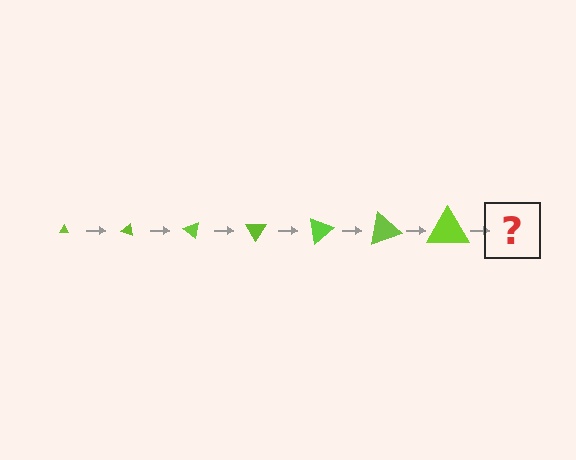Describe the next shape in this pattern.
It should be a triangle, larger than the previous one and rotated 140 degrees from the start.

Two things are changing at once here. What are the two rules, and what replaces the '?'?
The two rules are that the triangle grows larger each step and it rotates 20 degrees each step. The '?' should be a triangle, larger than the previous one and rotated 140 degrees from the start.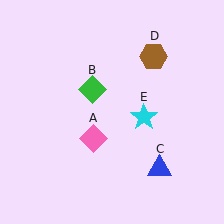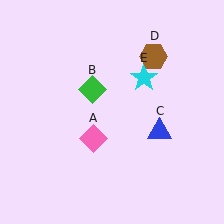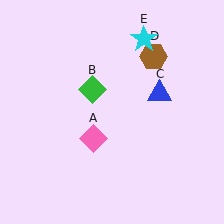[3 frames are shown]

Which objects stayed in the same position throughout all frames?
Pink diamond (object A) and green diamond (object B) and brown hexagon (object D) remained stationary.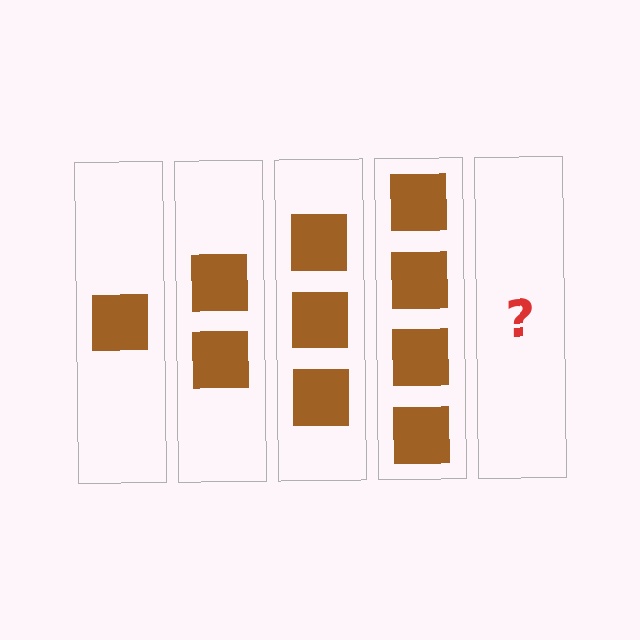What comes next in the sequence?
The next element should be 5 squares.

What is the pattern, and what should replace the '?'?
The pattern is that each step adds one more square. The '?' should be 5 squares.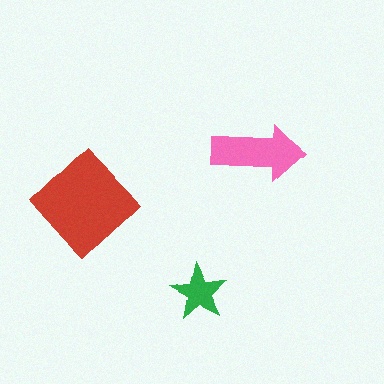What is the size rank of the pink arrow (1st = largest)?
2nd.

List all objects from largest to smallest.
The red diamond, the pink arrow, the green star.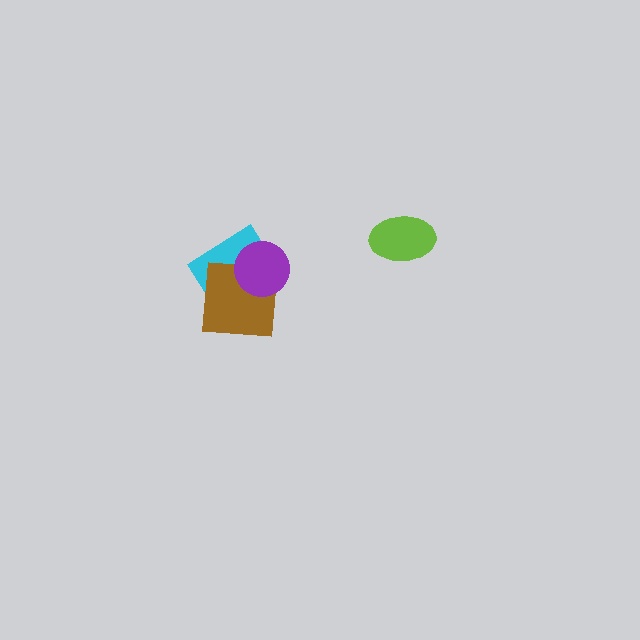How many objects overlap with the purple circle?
2 objects overlap with the purple circle.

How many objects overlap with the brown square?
2 objects overlap with the brown square.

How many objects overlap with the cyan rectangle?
2 objects overlap with the cyan rectangle.